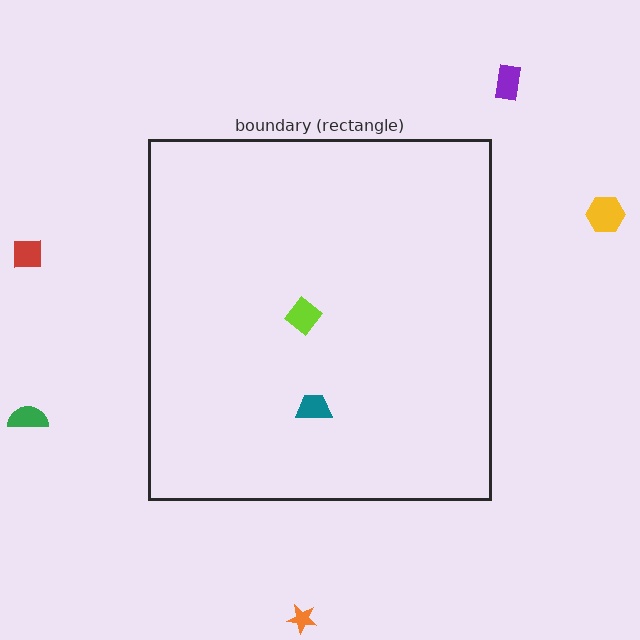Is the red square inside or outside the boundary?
Outside.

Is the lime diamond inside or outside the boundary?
Inside.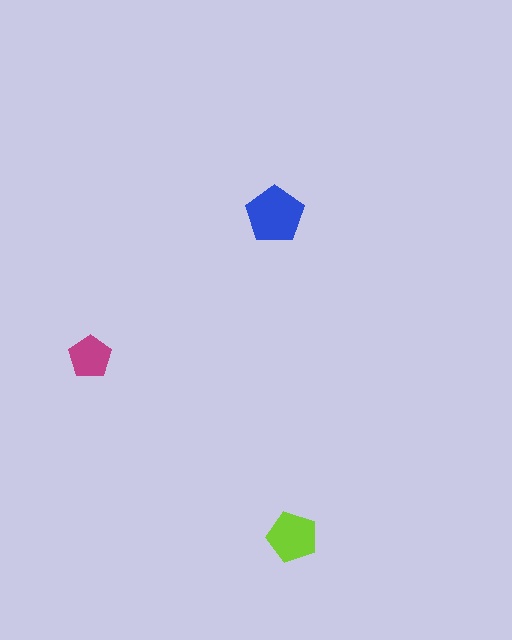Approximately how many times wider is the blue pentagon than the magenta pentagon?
About 1.5 times wider.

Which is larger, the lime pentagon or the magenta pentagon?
The lime one.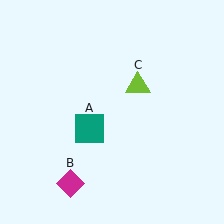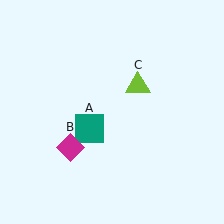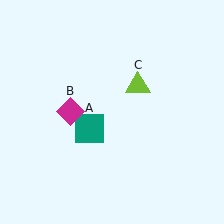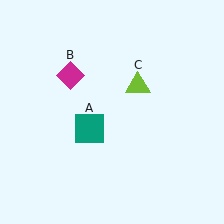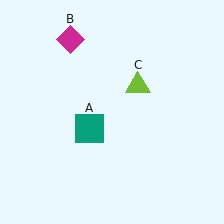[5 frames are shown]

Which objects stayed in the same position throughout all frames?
Teal square (object A) and lime triangle (object C) remained stationary.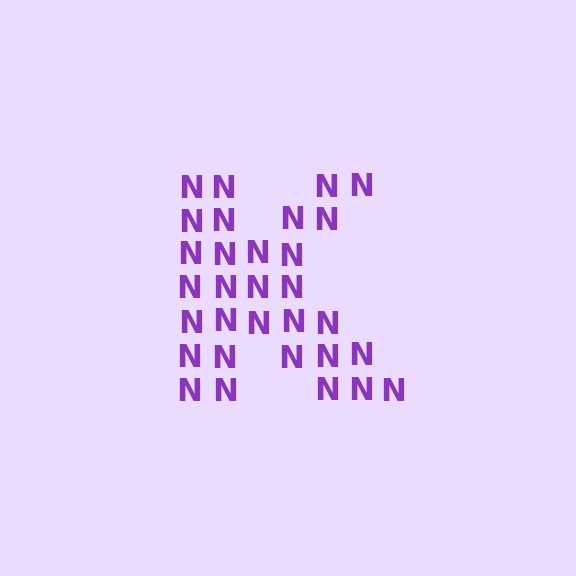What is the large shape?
The large shape is the letter K.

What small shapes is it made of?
It is made of small letter N's.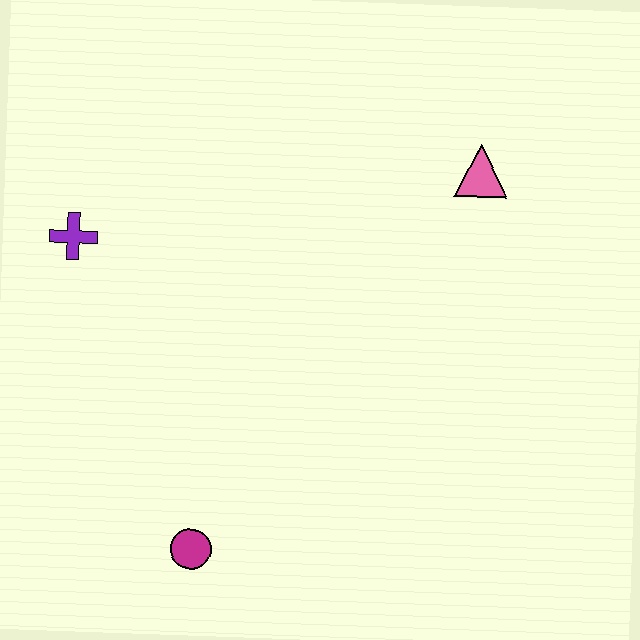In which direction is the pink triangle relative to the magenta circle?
The pink triangle is above the magenta circle.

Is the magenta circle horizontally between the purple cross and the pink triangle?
Yes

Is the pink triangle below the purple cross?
No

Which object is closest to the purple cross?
The magenta circle is closest to the purple cross.